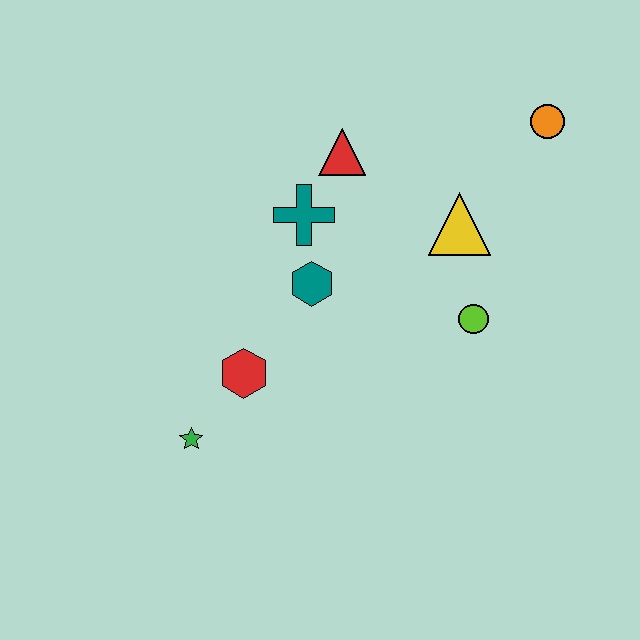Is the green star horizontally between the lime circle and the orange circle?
No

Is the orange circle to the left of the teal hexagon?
No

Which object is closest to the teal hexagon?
The teal cross is closest to the teal hexagon.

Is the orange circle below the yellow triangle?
No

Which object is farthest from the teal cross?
The orange circle is farthest from the teal cross.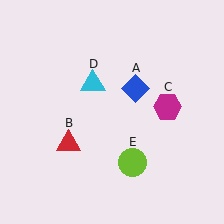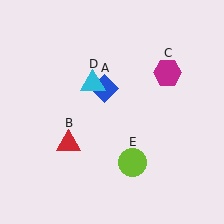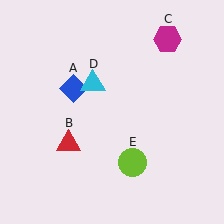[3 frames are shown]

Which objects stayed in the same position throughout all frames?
Red triangle (object B) and cyan triangle (object D) and lime circle (object E) remained stationary.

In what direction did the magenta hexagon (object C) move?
The magenta hexagon (object C) moved up.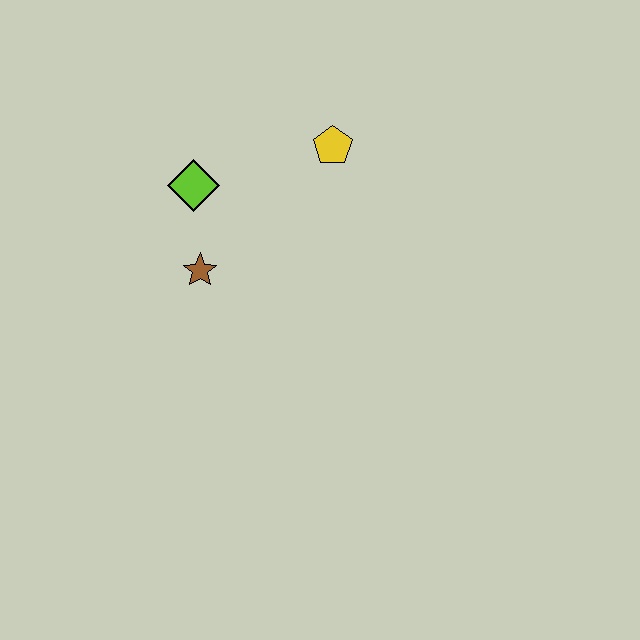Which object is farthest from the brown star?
The yellow pentagon is farthest from the brown star.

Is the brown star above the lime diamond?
No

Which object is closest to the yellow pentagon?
The lime diamond is closest to the yellow pentagon.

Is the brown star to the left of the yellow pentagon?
Yes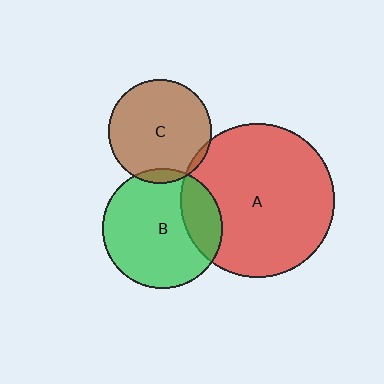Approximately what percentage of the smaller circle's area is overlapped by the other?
Approximately 20%.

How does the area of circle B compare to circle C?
Approximately 1.4 times.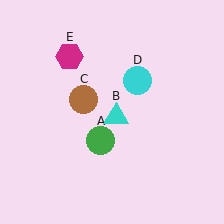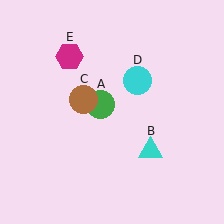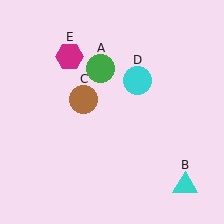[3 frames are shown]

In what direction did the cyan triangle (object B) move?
The cyan triangle (object B) moved down and to the right.